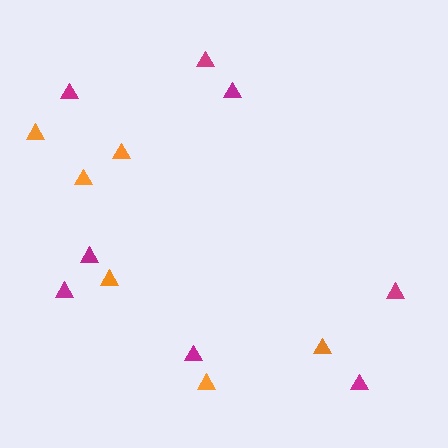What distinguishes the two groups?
There are 2 groups: one group of magenta triangles (8) and one group of orange triangles (6).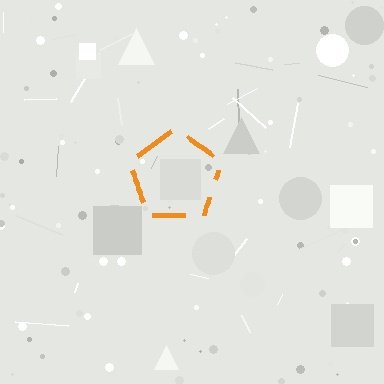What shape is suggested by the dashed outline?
The dashed outline suggests a pentagon.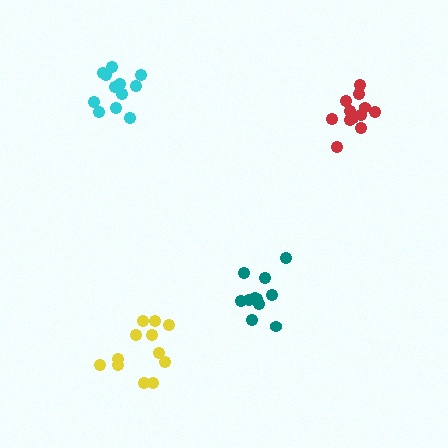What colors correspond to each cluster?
The clusters are colored: teal, cyan, yellow, red.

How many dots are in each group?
Group 1: 11 dots, Group 2: 12 dots, Group 3: 12 dots, Group 4: 12 dots (47 total).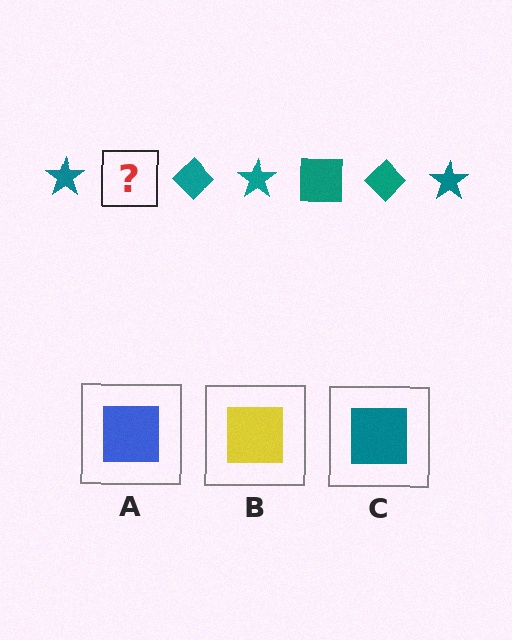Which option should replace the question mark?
Option C.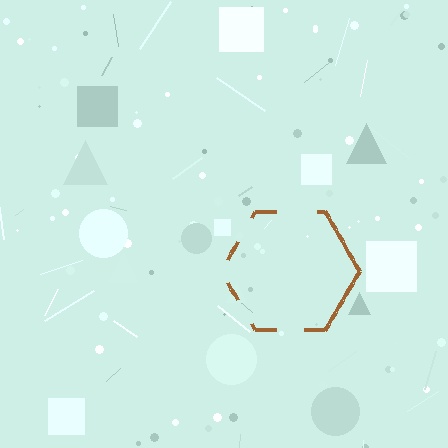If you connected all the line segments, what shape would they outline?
They would outline a hexagon.